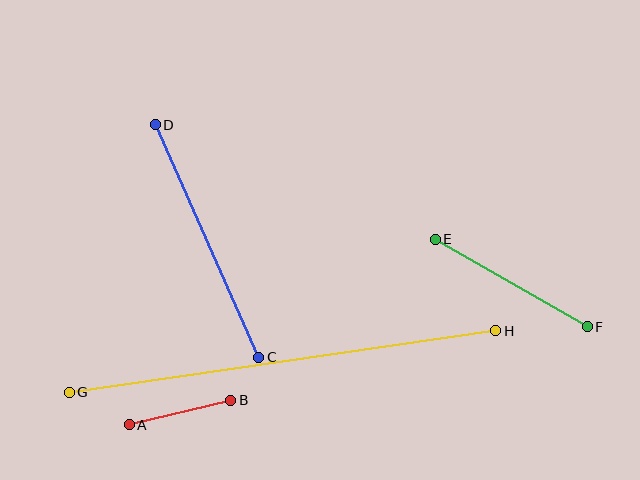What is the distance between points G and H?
The distance is approximately 431 pixels.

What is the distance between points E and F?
The distance is approximately 175 pixels.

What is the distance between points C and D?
The distance is approximately 255 pixels.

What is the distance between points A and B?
The distance is approximately 104 pixels.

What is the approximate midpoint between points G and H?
The midpoint is at approximately (283, 362) pixels.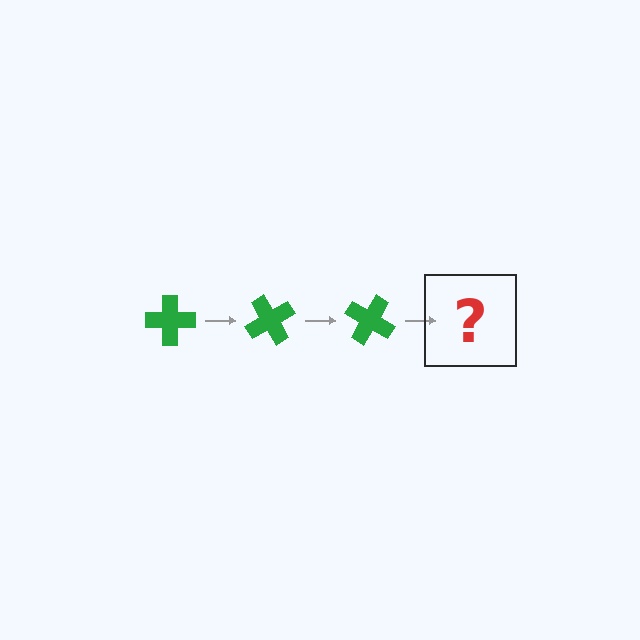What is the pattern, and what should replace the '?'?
The pattern is that the cross rotates 60 degrees each step. The '?' should be a green cross rotated 180 degrees.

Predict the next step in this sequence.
The next step is a green cross rotated 180 degrees.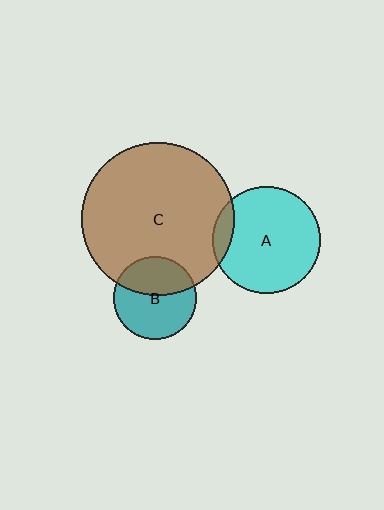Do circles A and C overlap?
Yes.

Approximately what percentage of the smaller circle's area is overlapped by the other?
Approximately 10%.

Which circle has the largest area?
Circle C (brown).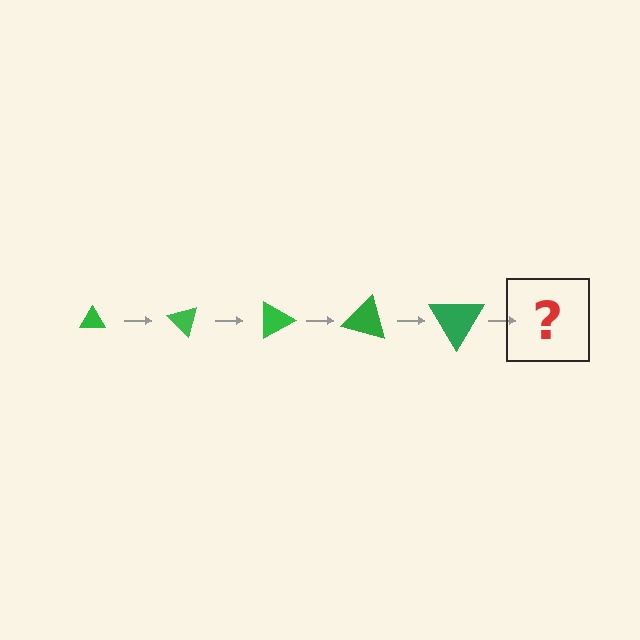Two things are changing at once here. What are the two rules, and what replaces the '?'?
The two rules are that the triangle grows larger each step and it rotates 45 degrees each step. The '?' should be a triangle, larger than the previous one and rotated 225 degrees from the start.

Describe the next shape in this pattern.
It should be a triangle, larger than the previous one and rotated 225 degrees from the start.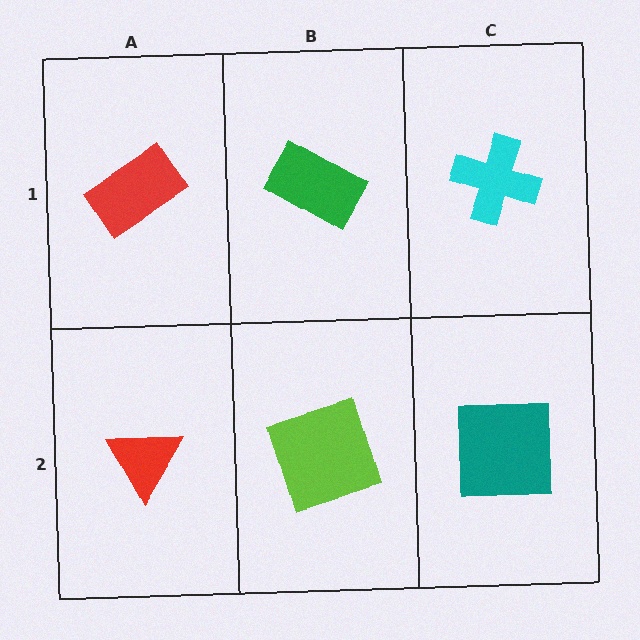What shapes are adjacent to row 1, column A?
A red triangle (row 2, column A), a green rectangle (row 1, column B).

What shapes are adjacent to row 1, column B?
A lime square (row 2, column B), a red rectangle (row 1, column A), a cyan cross (row 1, column C).